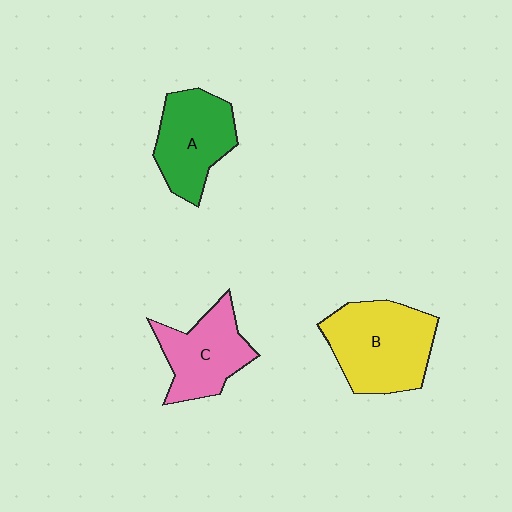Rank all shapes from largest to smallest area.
From largest to smallest: B (yellow), A (green), C (pink).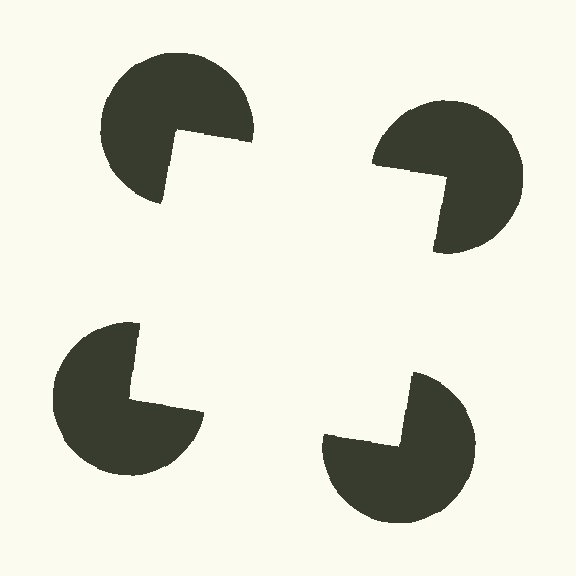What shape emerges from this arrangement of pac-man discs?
An illusory square — its edges are inferred from the aligned wedge cuts in the pac-man discs, not physically drawn.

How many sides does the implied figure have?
4 sides.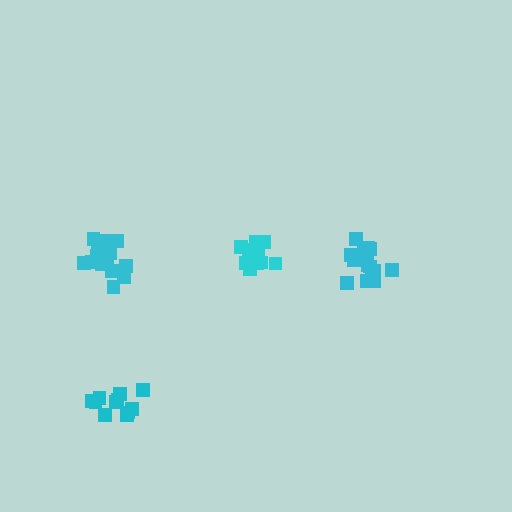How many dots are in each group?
Group 1: 16 dots, Group 2: 11 dots, Group 3: 15 dots, Group 4: 11 dots (53 total).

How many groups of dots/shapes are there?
There are 4 groups.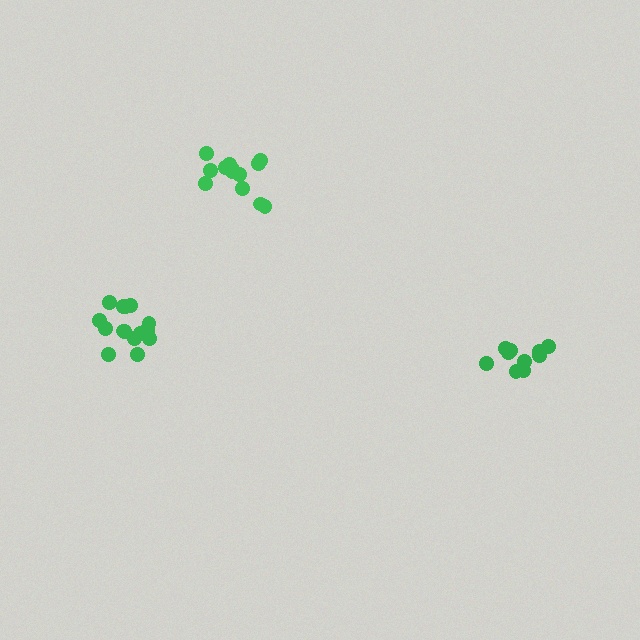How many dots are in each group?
Group 1: 14 dots, Group 2: 10 dots, Group 3: 16 dots (40 total).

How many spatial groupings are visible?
There are 3 spatial groupings.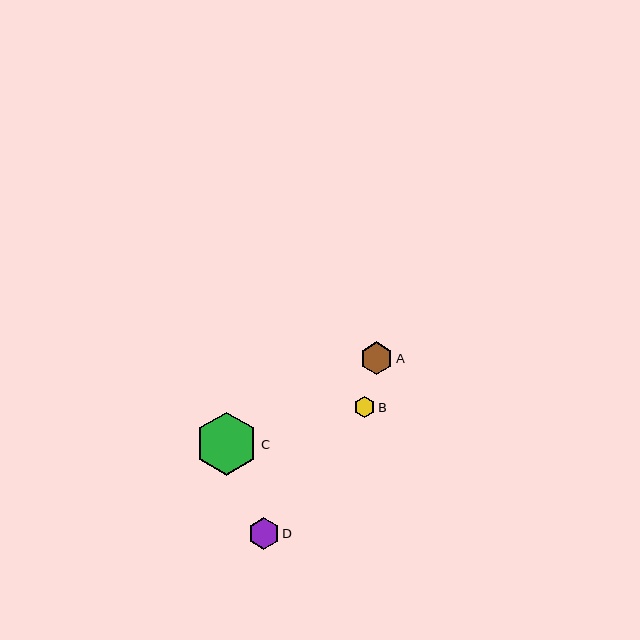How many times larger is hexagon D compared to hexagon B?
Hexagon D is approximately 1.5 times the size of hexagon B.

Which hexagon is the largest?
Hexagon C is the largest with a size of approximately 63 pixels.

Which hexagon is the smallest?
Hexagon B is the smallest with a size of approximately 21 pixels.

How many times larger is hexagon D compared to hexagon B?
Hexagon D is approximately 1.5 times the size of hexagon B.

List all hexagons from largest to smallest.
From largest to smallest: C, A, D, B.